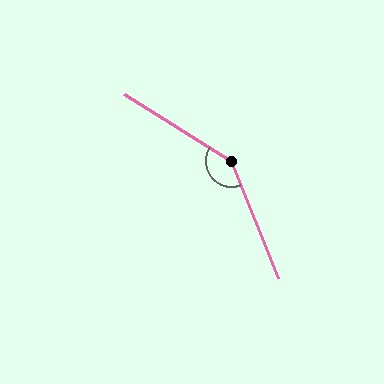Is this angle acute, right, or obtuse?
It is obtuse.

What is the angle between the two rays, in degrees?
Approximately 144 degrees.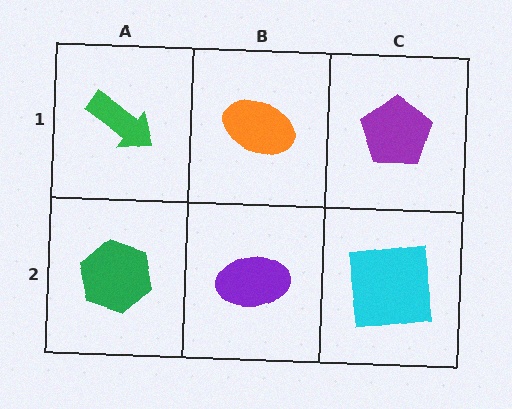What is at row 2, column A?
A green hexagon.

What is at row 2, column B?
A purple ellipse.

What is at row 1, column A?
A green arrow.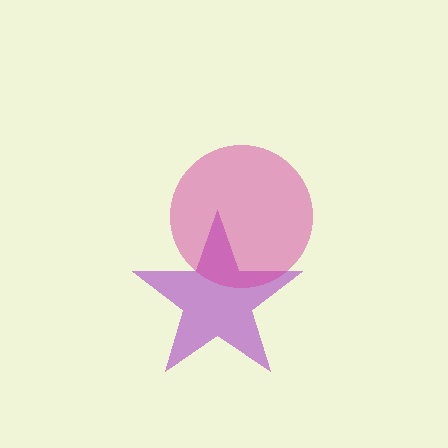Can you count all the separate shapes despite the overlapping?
Yes, there are 2 separate shapes.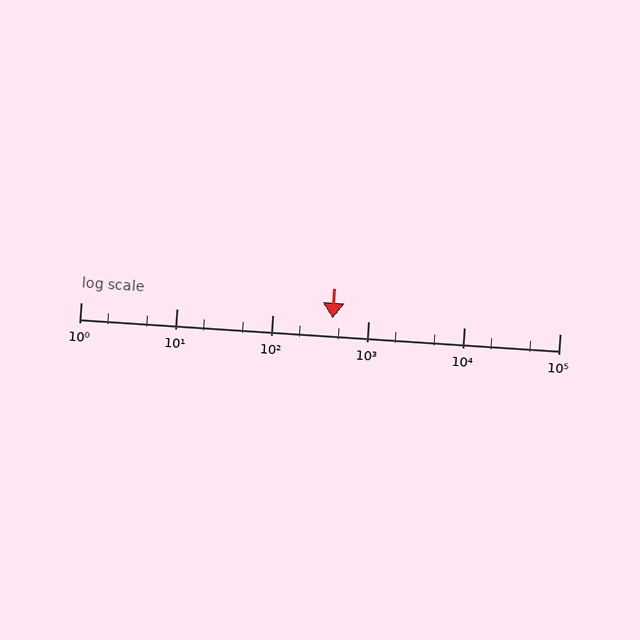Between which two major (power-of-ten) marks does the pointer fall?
The pointer is between 100 and 1000.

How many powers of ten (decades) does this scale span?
The scale spans 5 decades, from 1 to 100000.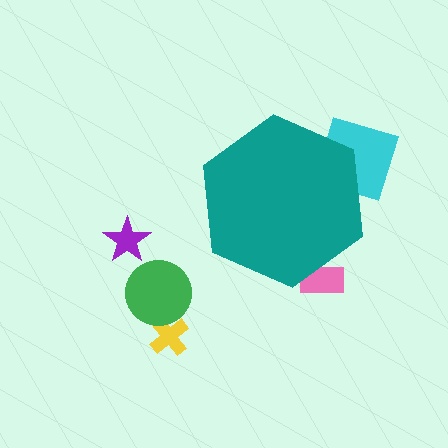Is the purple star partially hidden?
No, the purple star is fully visible.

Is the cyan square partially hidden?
Yes, the cyan square is partially hidden behind the teal hexagon.